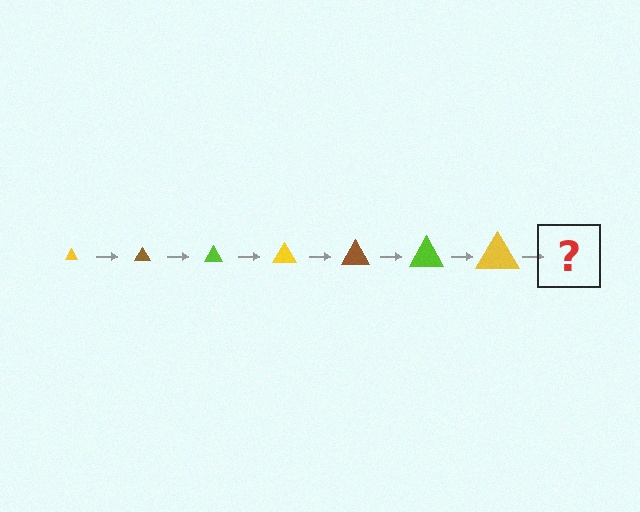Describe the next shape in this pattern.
It should be a brown triangle, larger than the previous one.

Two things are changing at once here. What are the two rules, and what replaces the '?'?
The two rules are that the triangle grows larger each step and the color cycles through yellow, brown, and lime. The '?' should be a brown triangle, larger than the previous one.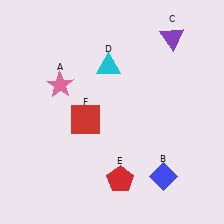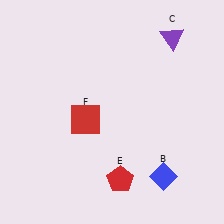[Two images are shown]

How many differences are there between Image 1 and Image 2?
There are 2 differences between the two images.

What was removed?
The cyan triangle (D), the pink star (A) were removed in Image 2.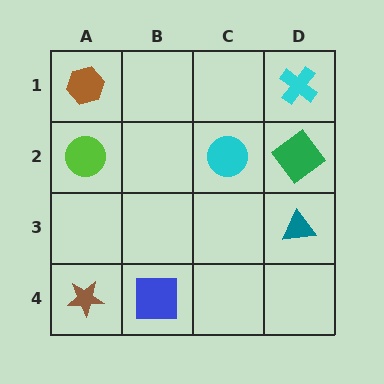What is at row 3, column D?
A teal triangle.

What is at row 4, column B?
A blue square.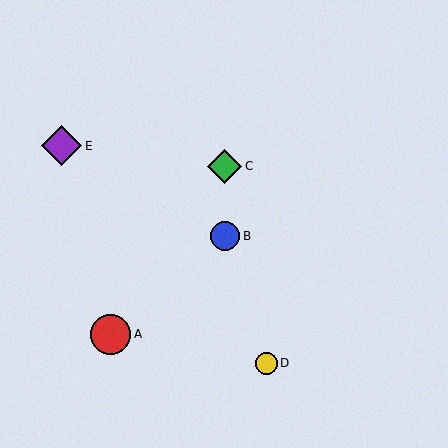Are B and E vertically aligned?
No, B is at x≈225 and E is at x≈61.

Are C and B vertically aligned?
Yes, both are at x≈225.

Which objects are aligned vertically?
Objects B, C are aligned vertically.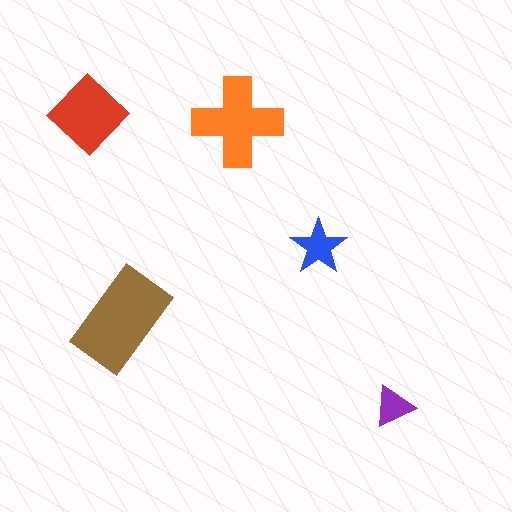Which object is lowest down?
The purple triangle is bottommost.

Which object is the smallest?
The purple triangle.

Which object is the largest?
The brown rectangle.